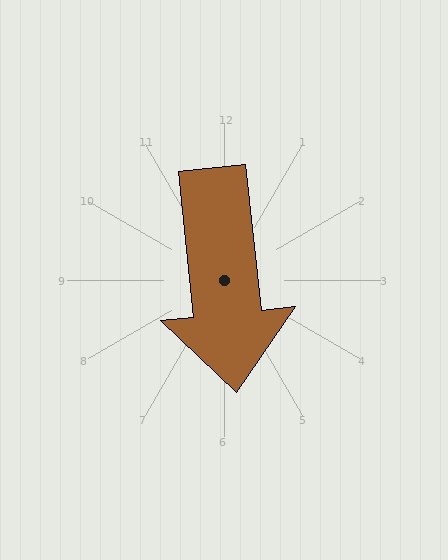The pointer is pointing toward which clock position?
Roughly 6 o'clock.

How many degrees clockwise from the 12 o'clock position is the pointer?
Approximately 174 degrees.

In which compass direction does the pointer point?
South.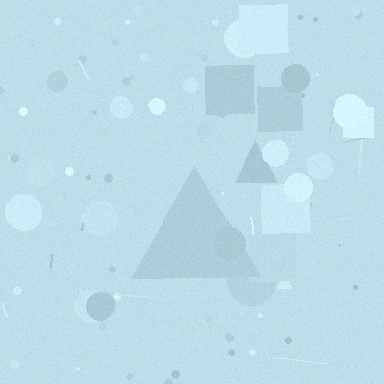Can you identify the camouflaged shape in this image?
The camouflaged shape is a triangle.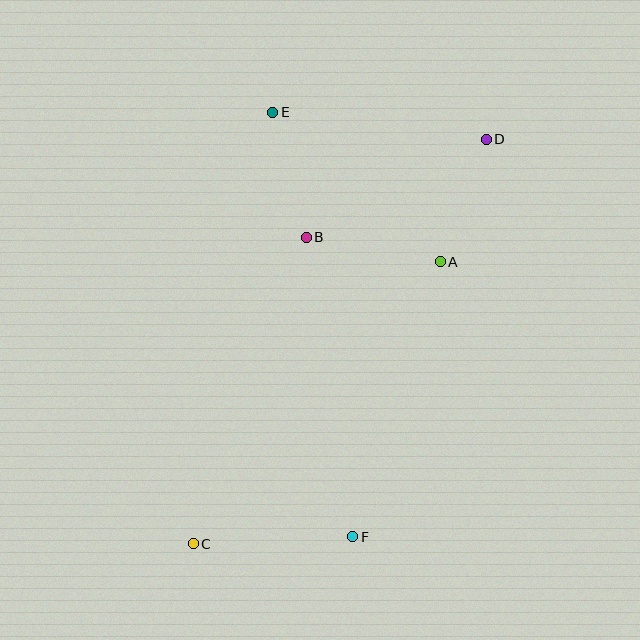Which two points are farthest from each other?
Points C and D are farthest from each other.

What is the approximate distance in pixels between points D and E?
The distance between D and E is approximately 215 pixels.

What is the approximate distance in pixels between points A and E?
The distance between A and E is approximately 224 pixels.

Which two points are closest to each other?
Points B and E are closest to each other.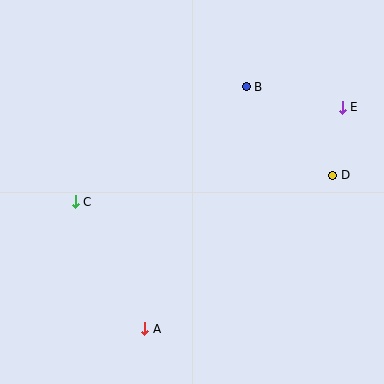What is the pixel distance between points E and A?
The distance between E and A is 297 pixels.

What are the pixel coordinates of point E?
Point E is at (342, 107).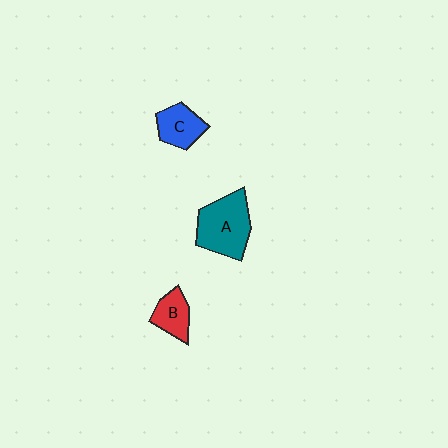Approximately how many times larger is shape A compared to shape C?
Approximately 1.7 times.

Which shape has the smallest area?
Shape B (red).